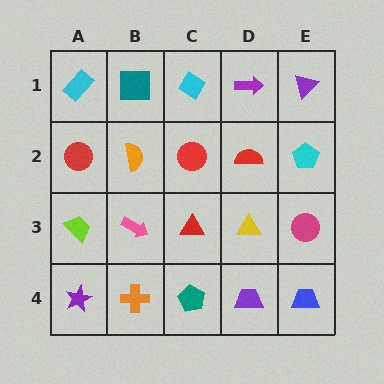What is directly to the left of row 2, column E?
A red semicircle.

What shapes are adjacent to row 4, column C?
A red triangle (row 3, column C), an orange cross (row 4, column B), a purple trapezoid (row 4, column D).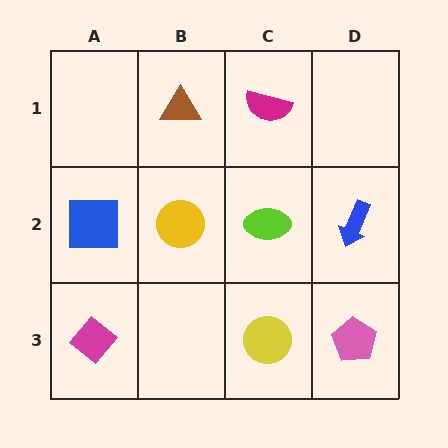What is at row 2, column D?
A blue arrow.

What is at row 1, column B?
A brown triangle.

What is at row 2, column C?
A lime ellipse.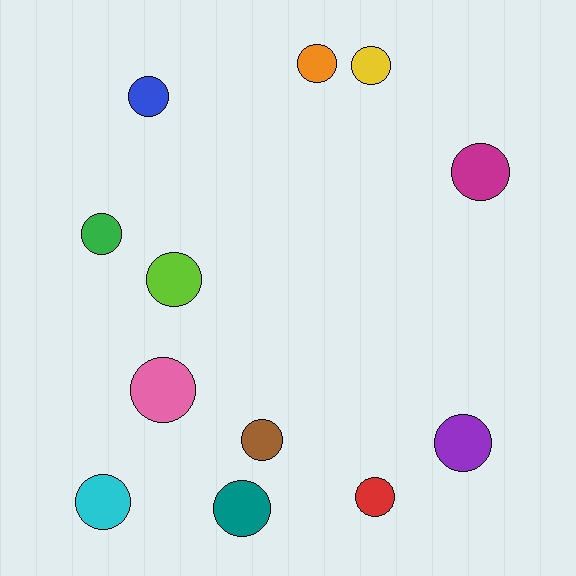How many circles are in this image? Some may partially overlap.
There are 12 circles.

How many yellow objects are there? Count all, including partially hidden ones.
There is 1 yellow object.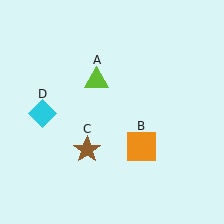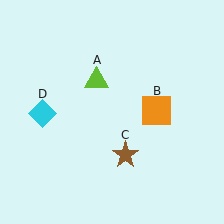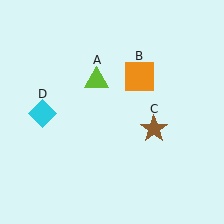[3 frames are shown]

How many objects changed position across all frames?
2 objects changed position: orange square (object B), brown star (object C).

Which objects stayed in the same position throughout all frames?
Lime triangle (object A) and cyan diamond (object D) remained stationary.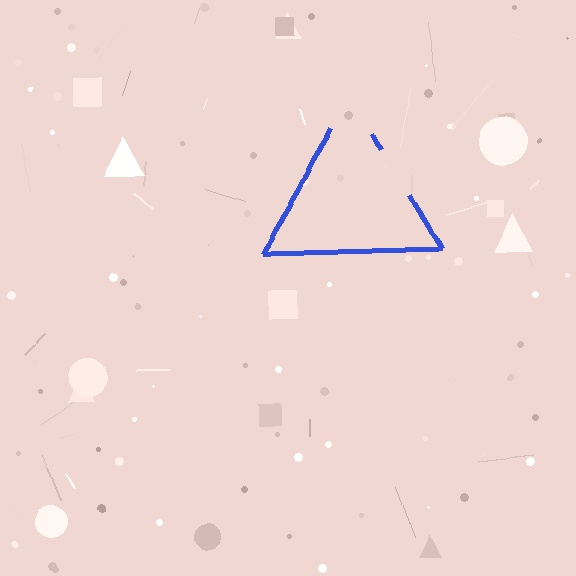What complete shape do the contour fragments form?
The contour fragments form a triangle.